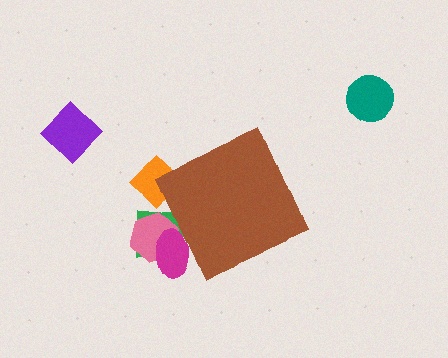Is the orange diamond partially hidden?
Yes, the orange diamond is partially hidden behind the brown diamond.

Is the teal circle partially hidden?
No, the teal circle is fully visible.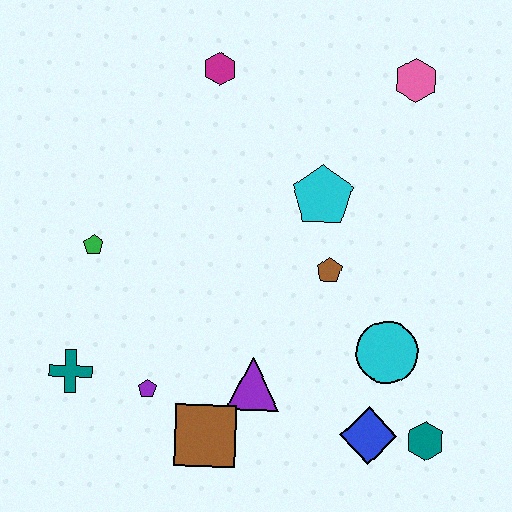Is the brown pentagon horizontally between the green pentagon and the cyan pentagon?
No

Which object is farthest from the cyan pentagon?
The teal cross is farthest from the cyan pentagon.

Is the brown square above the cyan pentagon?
No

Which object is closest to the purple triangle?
The brown square is closest to the purple triangle.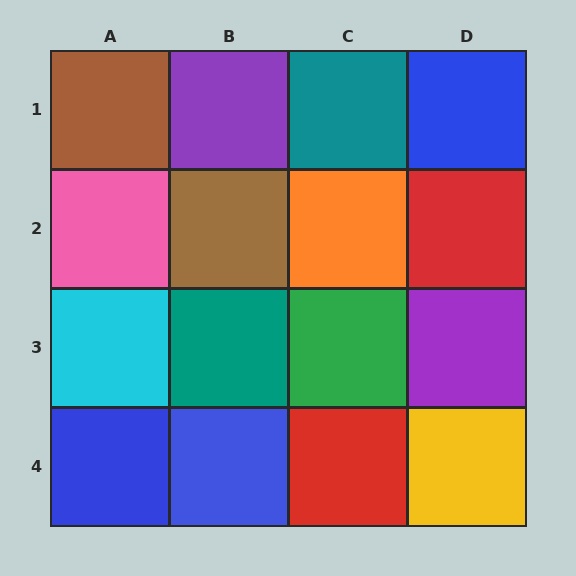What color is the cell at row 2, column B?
Brown.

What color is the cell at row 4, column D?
Yellow.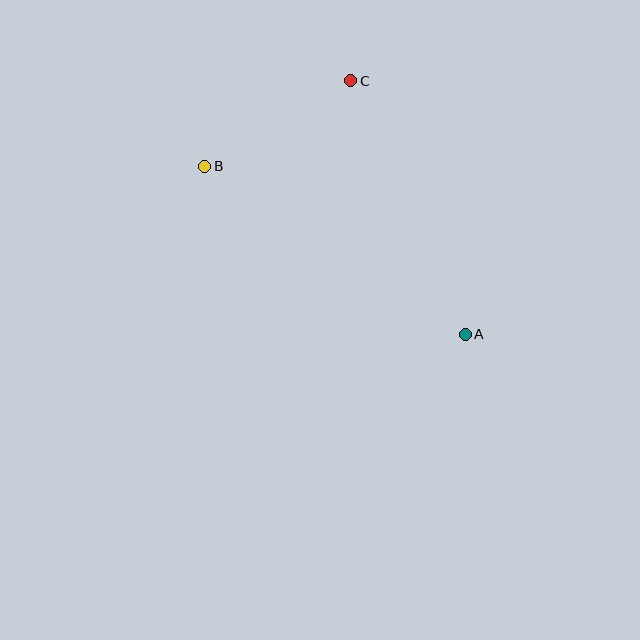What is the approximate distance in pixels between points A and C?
The distance between A and C is approximately 278 pixels.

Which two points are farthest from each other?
Points A and B are farthest from each other.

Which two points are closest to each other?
Points B and C are closest to each other.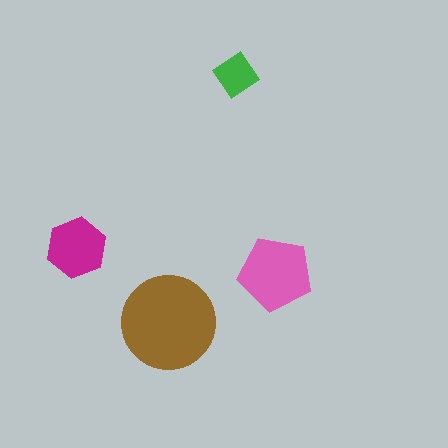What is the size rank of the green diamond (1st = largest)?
4th.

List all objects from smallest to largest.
The green diamond, the magenta hexagon, the pink pentagon, the brown circle.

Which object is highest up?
The green diamond is topmost.